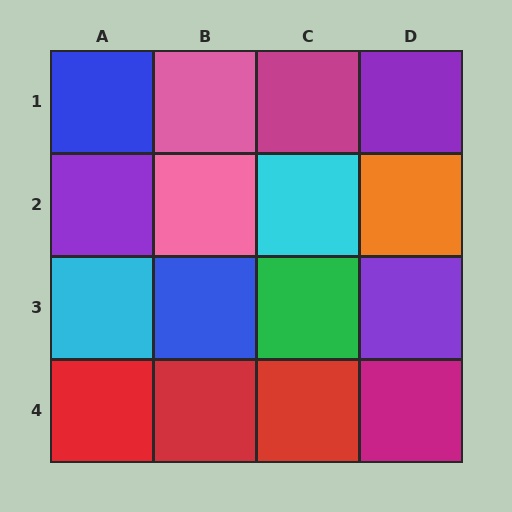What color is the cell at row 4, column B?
Red.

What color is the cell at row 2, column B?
Pink.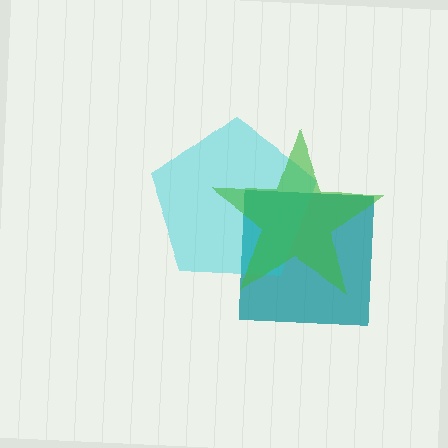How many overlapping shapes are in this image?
There are 3 overlapping shapes in the image.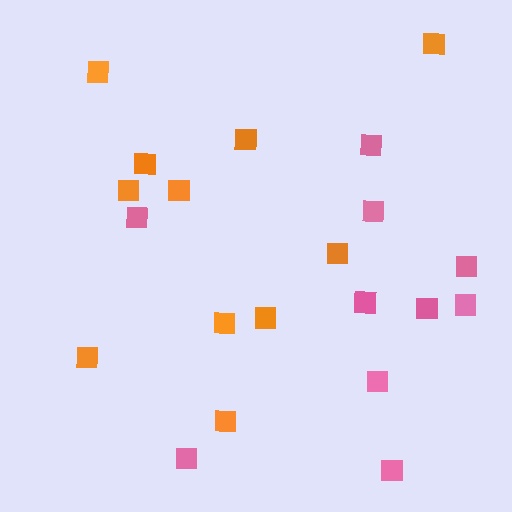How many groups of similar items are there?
There are 2 groups: one group of pink squares (10) and one group of orange squares (11).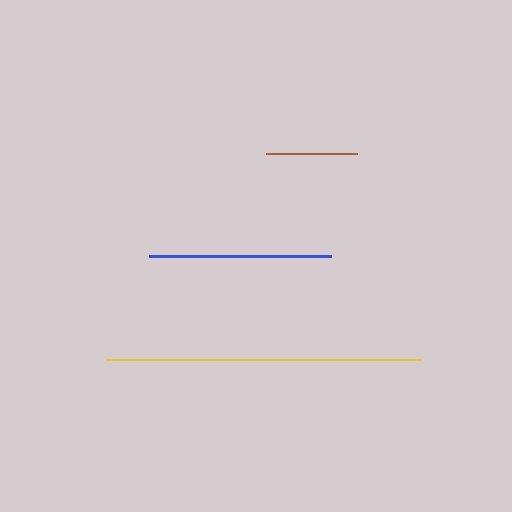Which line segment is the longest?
The yellow line is the longest at approximately 313 pixels.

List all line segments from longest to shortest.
From longest to shortest: yellow, blue, brown.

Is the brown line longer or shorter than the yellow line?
The yellow line is longer than the brown line.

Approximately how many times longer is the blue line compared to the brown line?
The blue line is approximately 2.0 times the length of the brown line.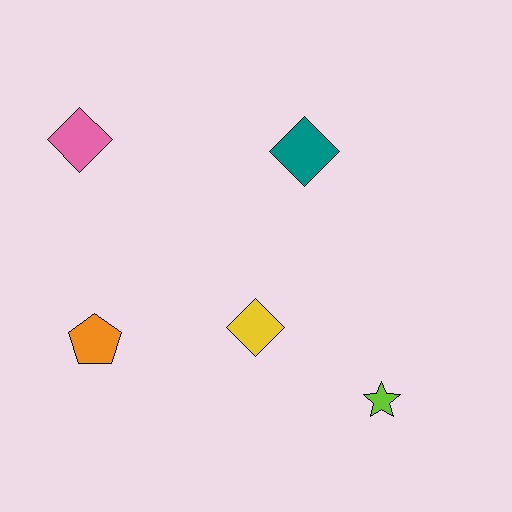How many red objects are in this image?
There are no red objects.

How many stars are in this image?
There is 1 star.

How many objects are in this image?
There are 5 objects.